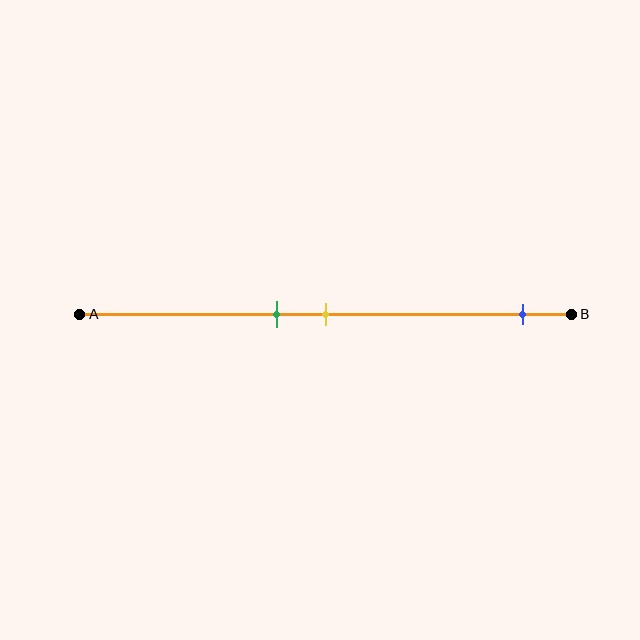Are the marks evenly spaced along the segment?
No, the marks are not evenly spaced.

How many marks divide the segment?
There are 3 marks dividing the segment.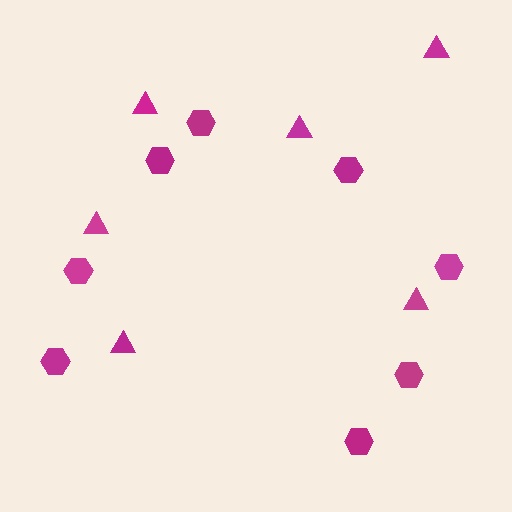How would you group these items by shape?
There are 2 groups: one group of triangles (6) and one group of hexagons (8).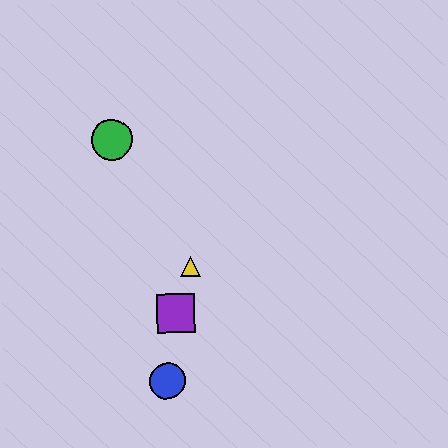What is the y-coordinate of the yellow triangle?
The yellow triangle is at y≈266.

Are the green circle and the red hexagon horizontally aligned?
Yes, both are at y≈140.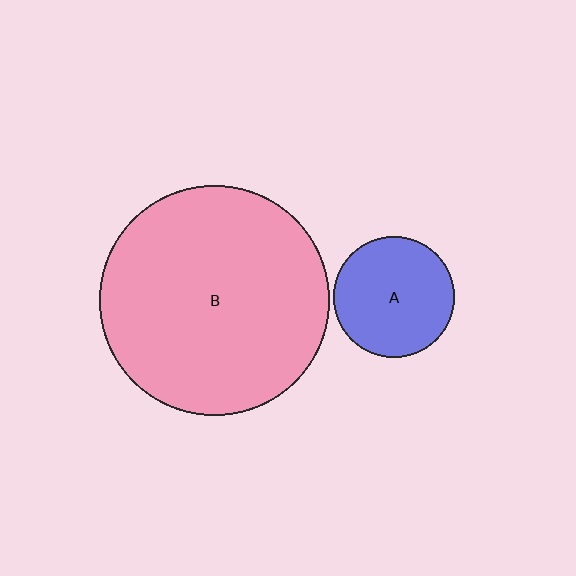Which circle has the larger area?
Circle B (pink).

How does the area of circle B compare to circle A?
Approximately 3.6 times.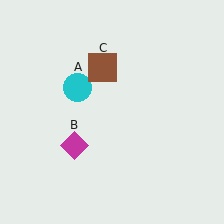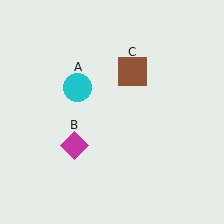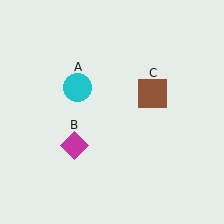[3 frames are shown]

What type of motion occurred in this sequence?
The brown square (object C) rotated clockwise around the center of the scene.